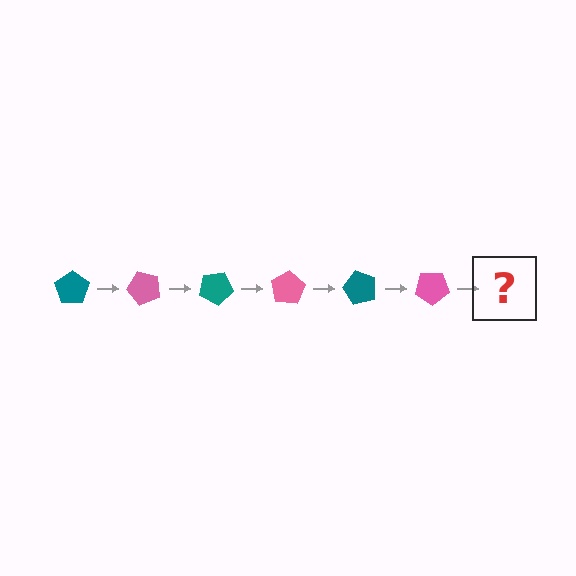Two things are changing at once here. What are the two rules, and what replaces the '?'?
The two rules are that it rotates 50 degrees each step and the color cycles through teal and pink. The '?' should be a teal pentagon, rotated 300 degrees from the start.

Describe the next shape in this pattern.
It should be a teal pentagon, rotated 300 degrees from the start.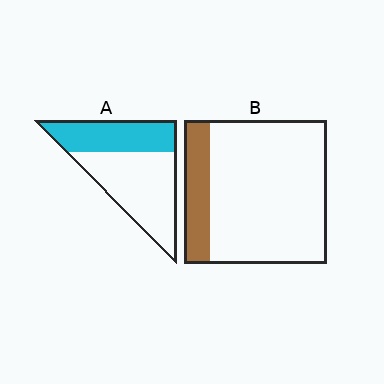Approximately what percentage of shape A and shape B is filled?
A is approximately 40% and B is approximately 20%.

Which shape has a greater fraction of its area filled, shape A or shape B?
Shape A.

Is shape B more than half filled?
No.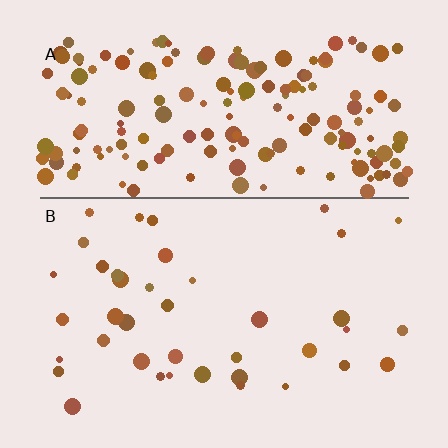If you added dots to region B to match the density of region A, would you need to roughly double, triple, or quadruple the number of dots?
Approximately quadruple.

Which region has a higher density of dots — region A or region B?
A (the top).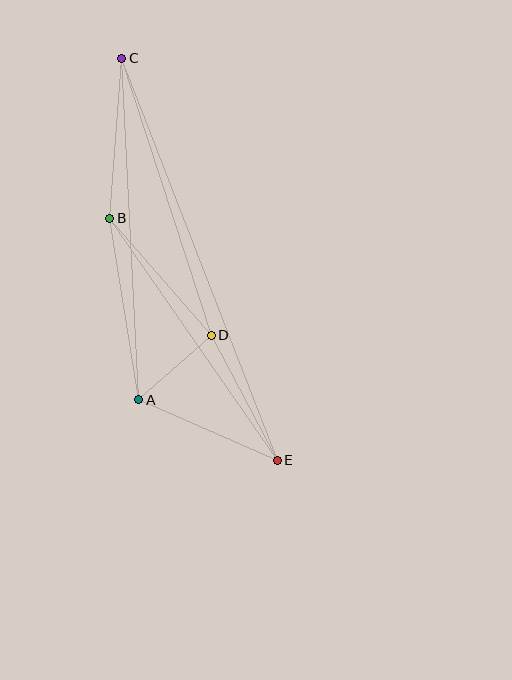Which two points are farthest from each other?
Points C and E are farthest from each other.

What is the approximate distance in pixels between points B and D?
The distance between B and D is approximately 155 pixels.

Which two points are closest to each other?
Points A and D are closest to each other.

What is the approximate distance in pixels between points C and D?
The distance between C and D is approximately 291 pixels.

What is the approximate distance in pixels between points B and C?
The distance between B and C is approximately 161 pixels.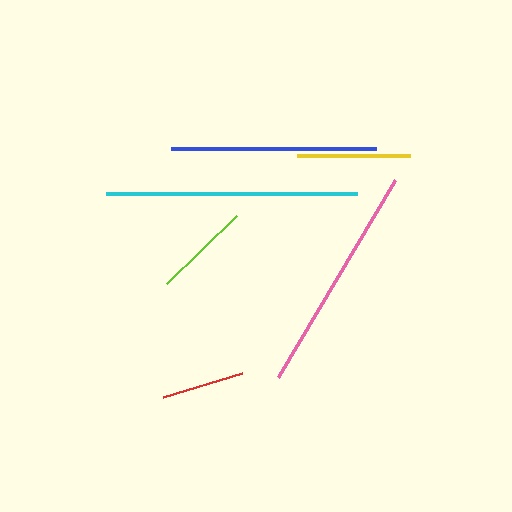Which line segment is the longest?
The cyan line is the longest at approximately 251 pixels.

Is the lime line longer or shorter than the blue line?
The blue line is longer than the lime line.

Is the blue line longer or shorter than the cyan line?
The cyan line is longer than the blue line.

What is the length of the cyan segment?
The cyan segment is approximately 251 pixels long.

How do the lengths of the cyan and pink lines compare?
The cyan and pink lines are approximately the same length.